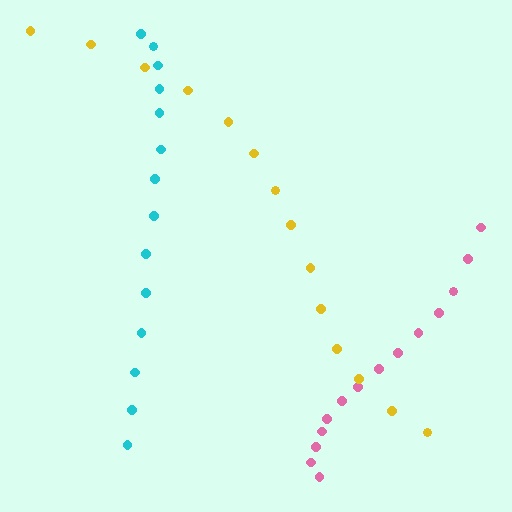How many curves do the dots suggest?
There are 3 distinct paths.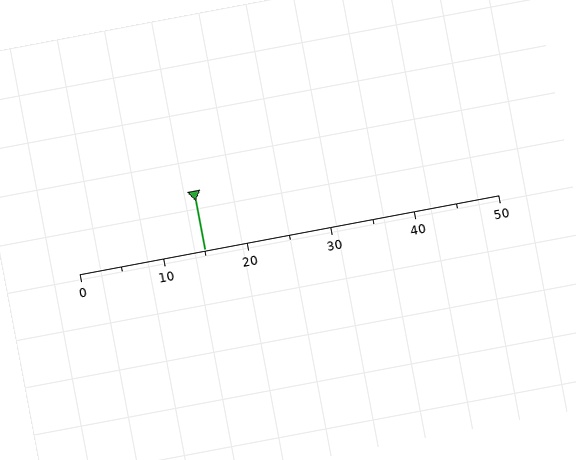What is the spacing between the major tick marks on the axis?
The major ticks are spaced 10 apart.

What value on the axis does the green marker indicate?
The marker indicates approximately 15.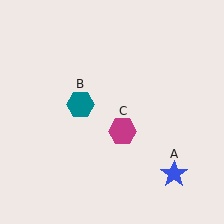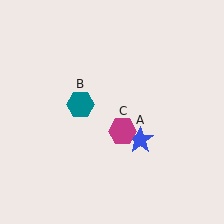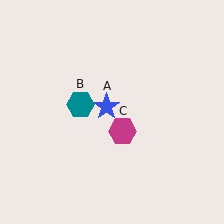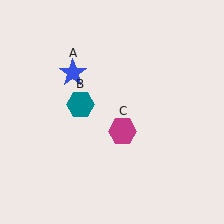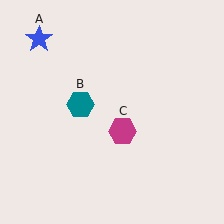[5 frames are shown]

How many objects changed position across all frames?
1 object changed position: blue star (object A).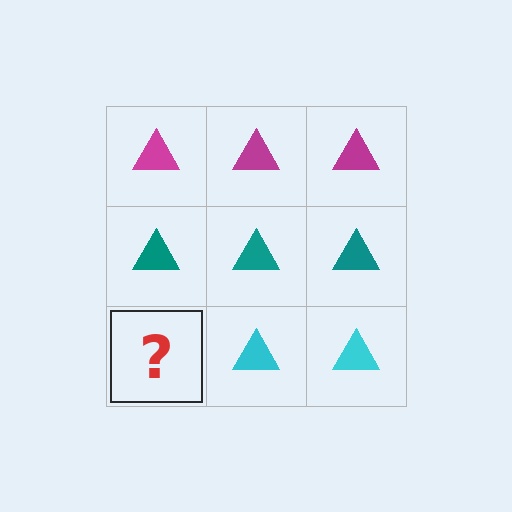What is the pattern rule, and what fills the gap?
The rule is that each row has a consistent color. The gap should be filled with a cyan triangle.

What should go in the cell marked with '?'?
The missing cell should contain a cyan triangle.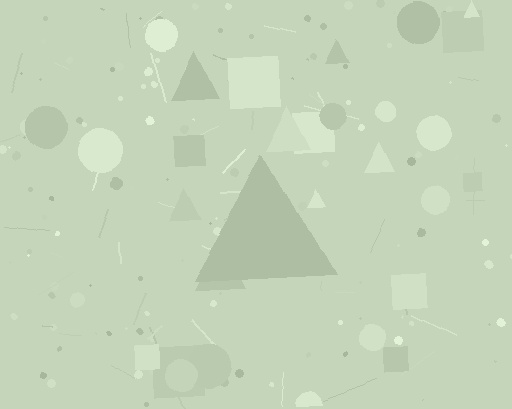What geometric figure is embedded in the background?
A triangle is embedded in the background.